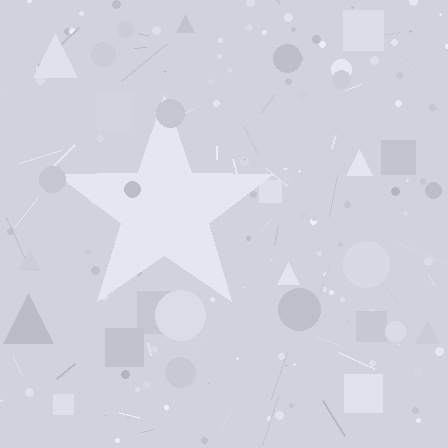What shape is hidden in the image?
A star is hidden in the image.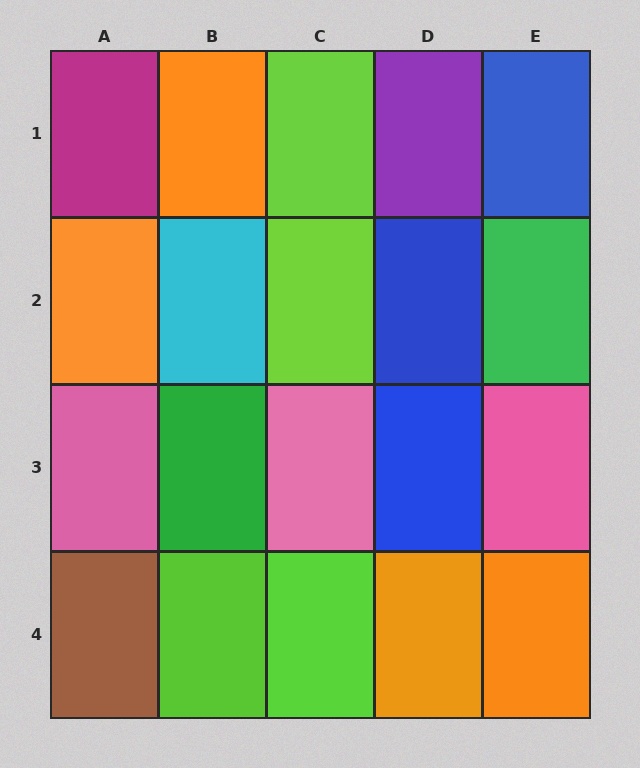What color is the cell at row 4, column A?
Brown.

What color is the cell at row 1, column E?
Blue.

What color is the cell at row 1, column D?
Purple.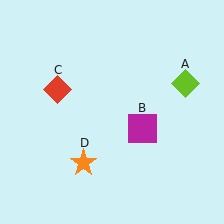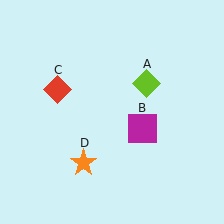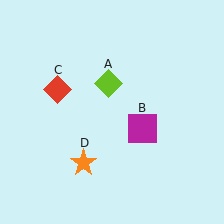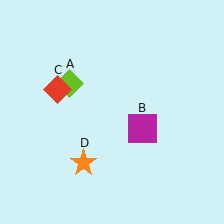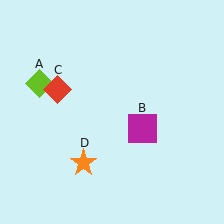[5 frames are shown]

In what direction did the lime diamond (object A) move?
The lime diamond (object A) moved left.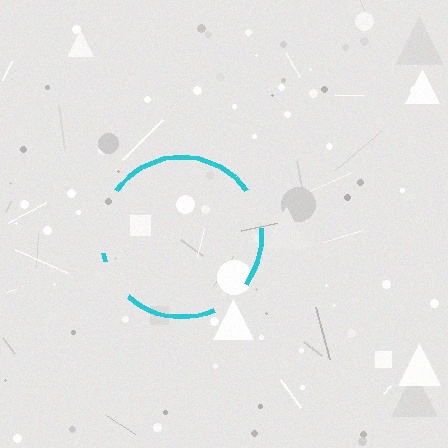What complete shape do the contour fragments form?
The contour fragments form a circle.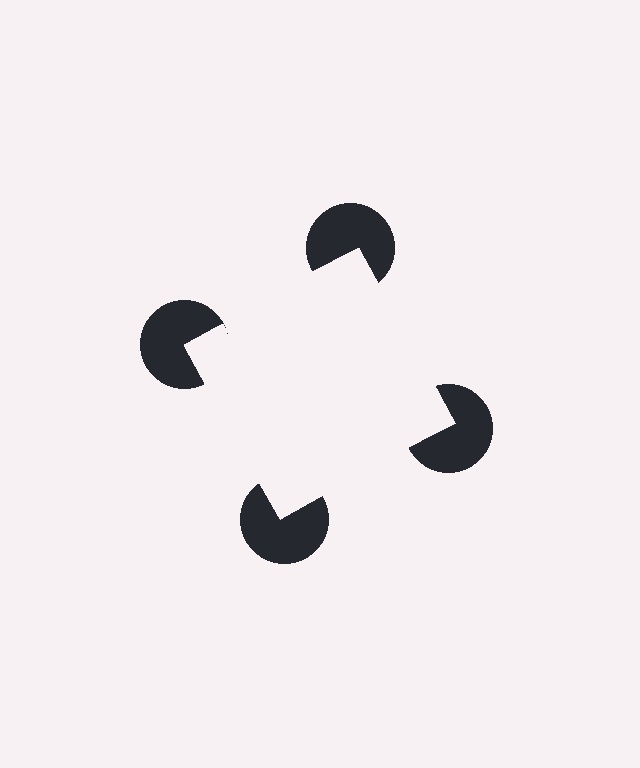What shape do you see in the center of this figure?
An illusory square — its edges are inferred from the aligned wedge cuts in the pac-man discs, not physically drawn.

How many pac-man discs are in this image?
There are 4 — one at each vertex of the illusory square.